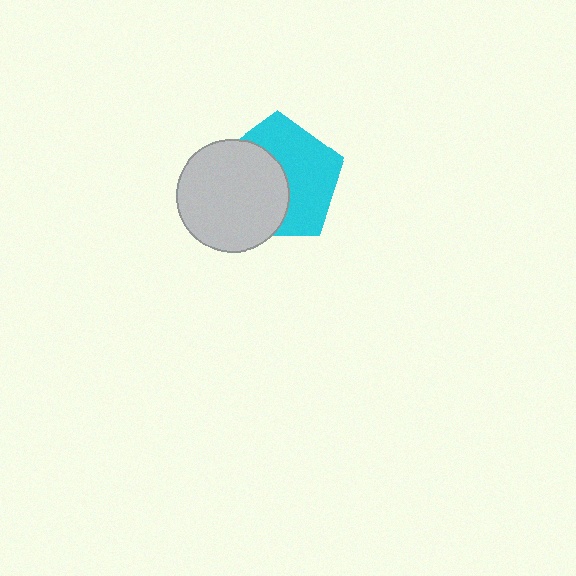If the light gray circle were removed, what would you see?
You would see the complete cyan pentagon.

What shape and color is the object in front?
The object in front is a light gray circle.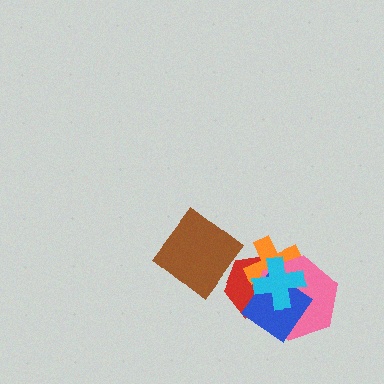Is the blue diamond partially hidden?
Yes, it is partially covered by another shape.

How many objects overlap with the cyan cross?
4 objects overlap with the cyan cross.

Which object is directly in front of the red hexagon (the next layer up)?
The orange cross is directly in front of the red hexagon.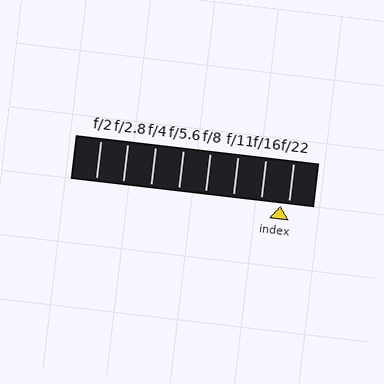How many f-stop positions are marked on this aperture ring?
There are 8 f-stop positions marked.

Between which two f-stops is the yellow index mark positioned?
The index mark is between f/16 and f/22.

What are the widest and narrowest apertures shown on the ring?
The widest aperture shown is f/2 and the narrowest is f/22.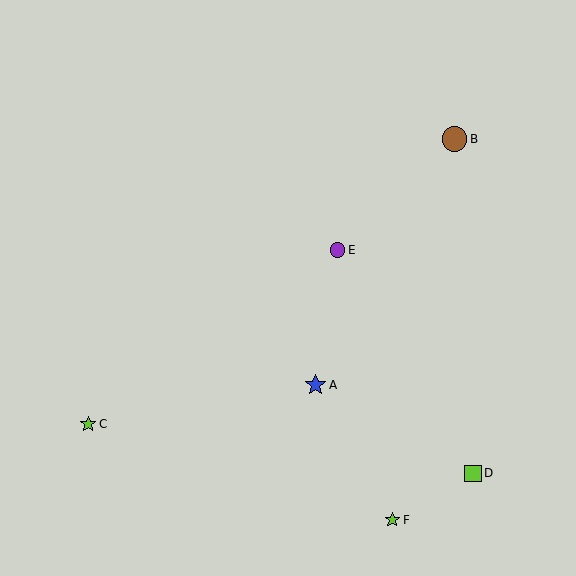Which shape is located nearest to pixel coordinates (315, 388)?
The blue star (labeled A) at (315, 385) is nearest to that location.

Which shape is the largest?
The brown circle (labeled B) is the largest.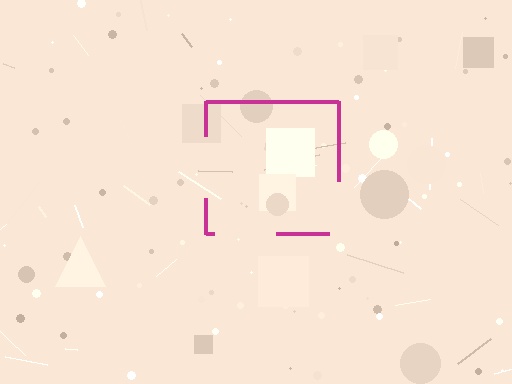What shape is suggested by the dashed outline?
The dashed outline suggests a square.